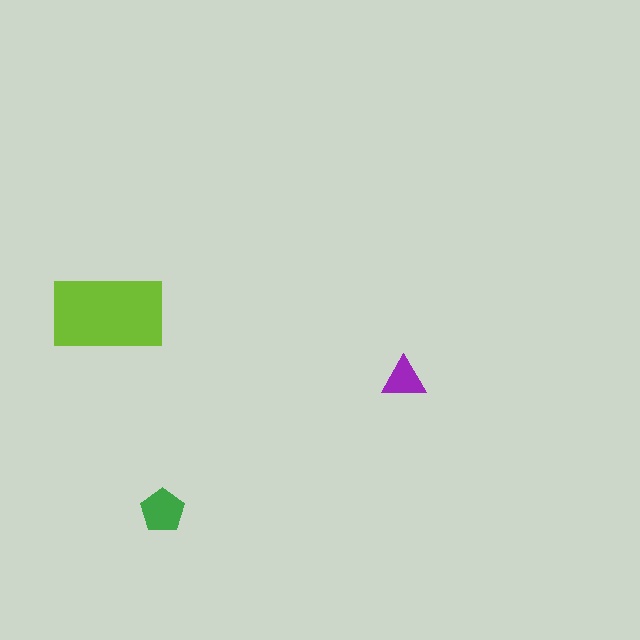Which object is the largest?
The lime rectangle.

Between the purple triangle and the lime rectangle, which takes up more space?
The lime rectangle.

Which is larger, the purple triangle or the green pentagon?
The green pentagon.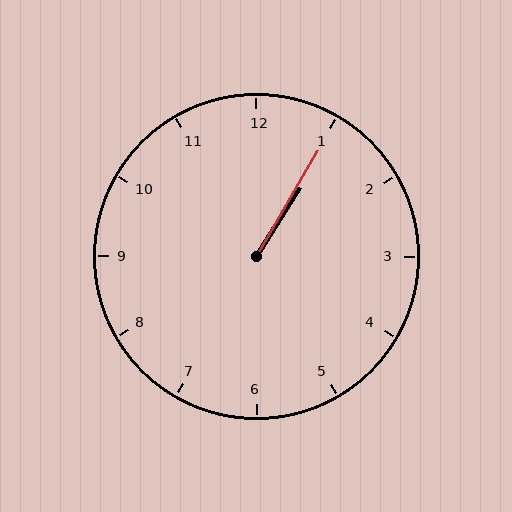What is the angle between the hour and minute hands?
Approximately 2 degrees.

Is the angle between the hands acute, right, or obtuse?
It is acute.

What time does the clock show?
1:05.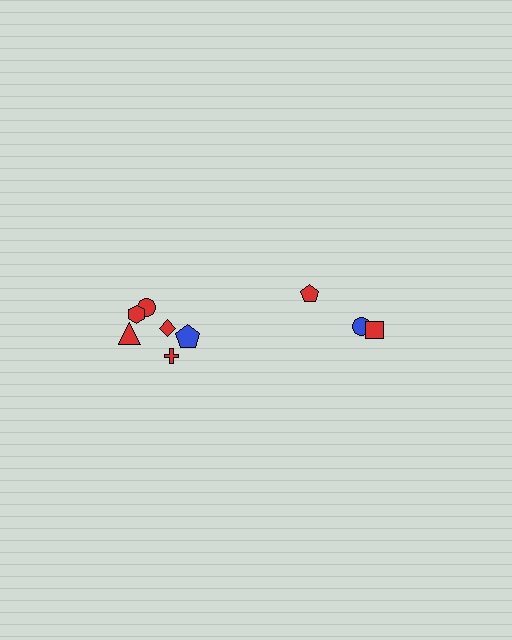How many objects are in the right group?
There are 3 objects.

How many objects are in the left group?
There are 6 objects.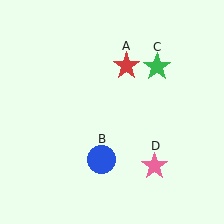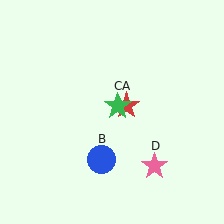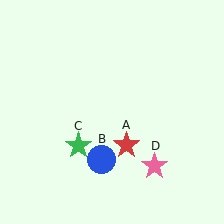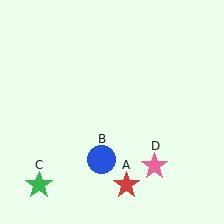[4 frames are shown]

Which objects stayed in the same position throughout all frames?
Blue circle (object B) and pink star (object D) remained stationary.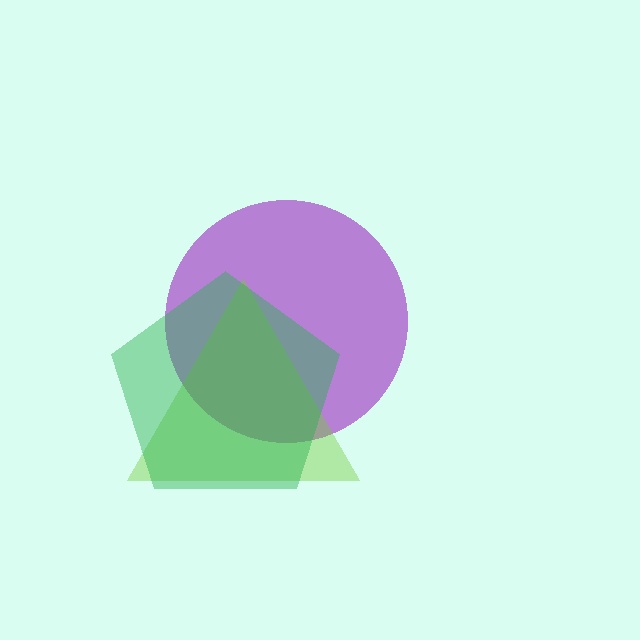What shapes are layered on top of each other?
The layered shapes are: a purple circle, a lime triangle, a green pentagon.